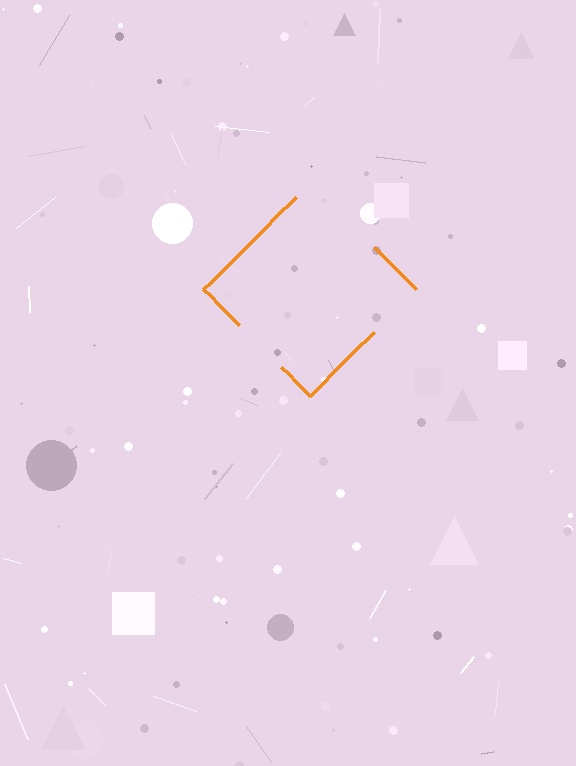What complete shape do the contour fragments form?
The contour fragments form a diamond.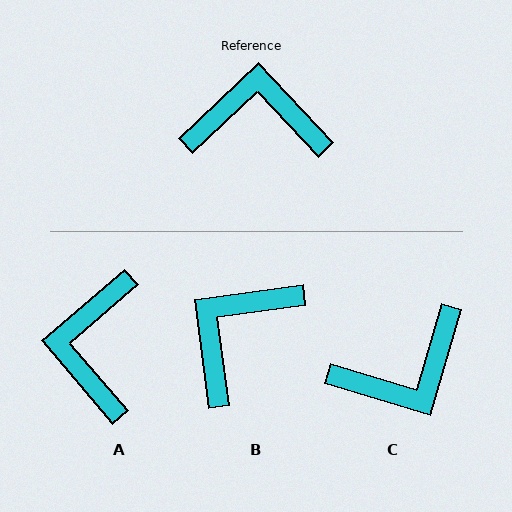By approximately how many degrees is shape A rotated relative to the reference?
Approximately 87 degrees counter-clockwise.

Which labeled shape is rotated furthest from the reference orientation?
C, about 150 degrees away.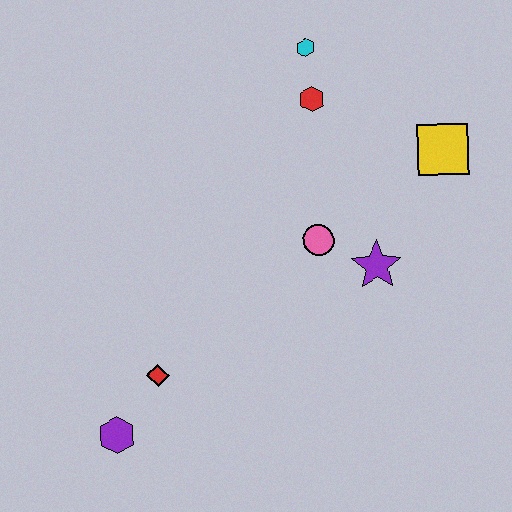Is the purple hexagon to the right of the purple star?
No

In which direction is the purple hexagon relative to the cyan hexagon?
The purple hexagon is below the cyan hexagon.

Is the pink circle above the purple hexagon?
Yes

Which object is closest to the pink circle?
The purple star is closest to the pink circle.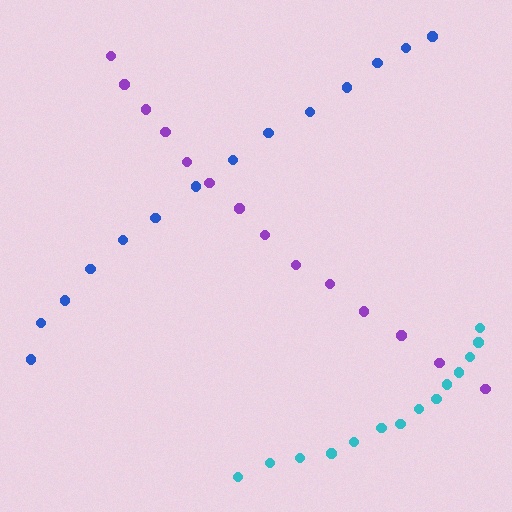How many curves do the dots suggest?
There are 3 distinct paths.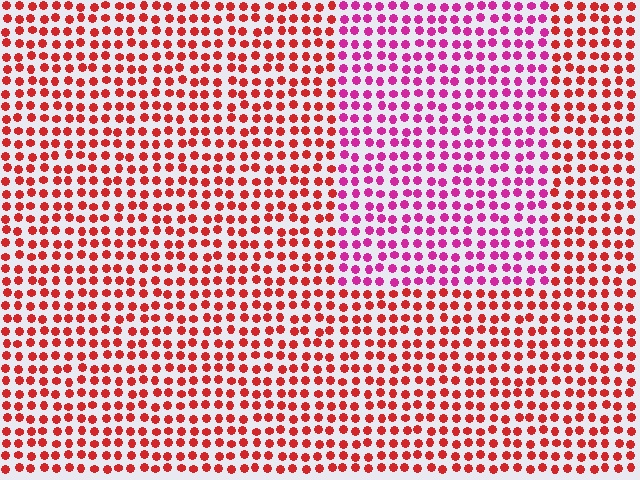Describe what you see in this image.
The image is filled with small red elements in a uniform arrangement. A rectangle-shaped region is visible where the elements are tinted to a slightly different hue, forming a subtle color boundary.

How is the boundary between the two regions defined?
The boundary is defined purely by a slight shift in hue (about 42 degrees). Spacing, size, and orientation are identical on both sides.